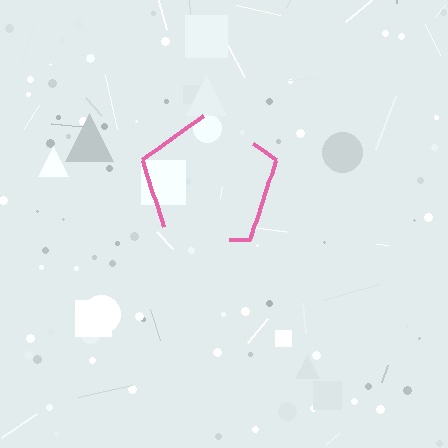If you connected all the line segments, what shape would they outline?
They would outline a pentagon.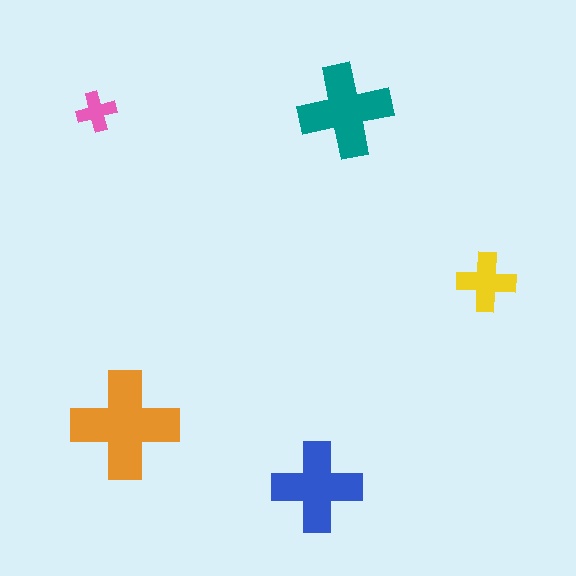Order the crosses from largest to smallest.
the orange one, the teal one, the blue one, the yellow one, the pink one.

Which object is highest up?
The teal cross is topmost.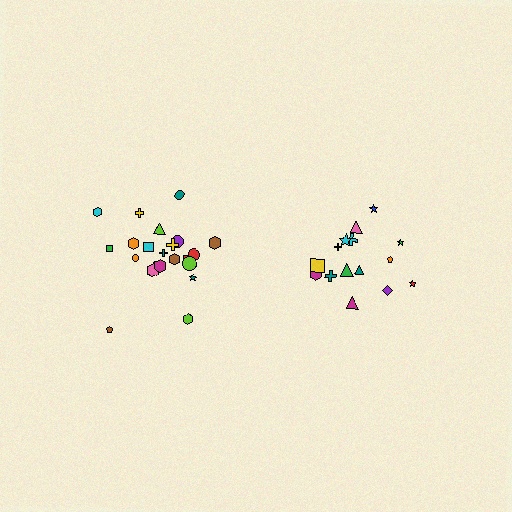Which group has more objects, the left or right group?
The left group.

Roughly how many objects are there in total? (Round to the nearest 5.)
Roughly 35 objects in total.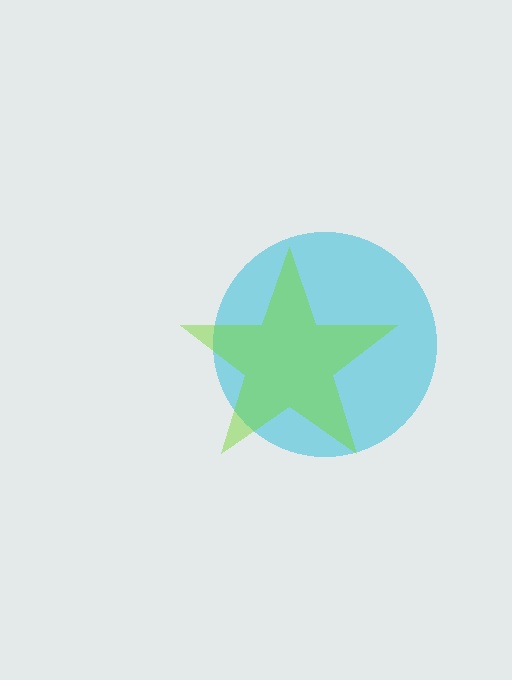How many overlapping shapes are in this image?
There are 2 overlapping shapes in the image.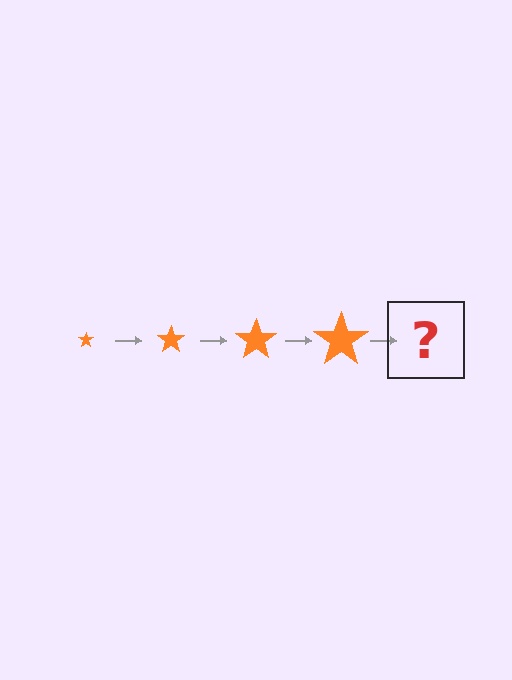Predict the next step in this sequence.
The next step is an orange star, larger than the previous one.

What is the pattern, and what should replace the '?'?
The pattern is that the star gets progressively larger each step. The '?' should be an orange star, larger than the previous one.